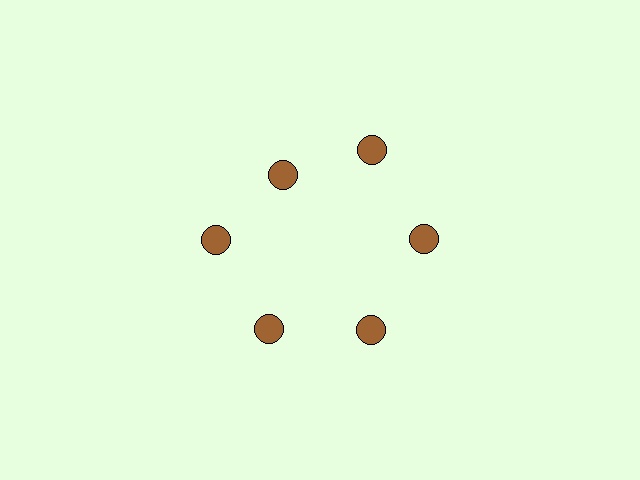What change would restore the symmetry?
The symmetry would be restored by moving it outward, back onto the ring so that all 6 circles sit at equal angles and equal distance from the center.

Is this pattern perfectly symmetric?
No. The 6 brown circles are arranged in a ring, but one element near the 11 o'clock position is pulled inward toward the center, breaking the 6-fold rotational symmetry.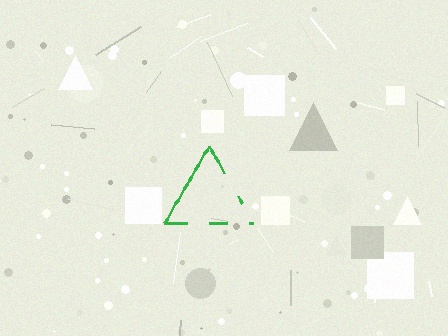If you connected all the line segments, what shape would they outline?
They would outline a triangle.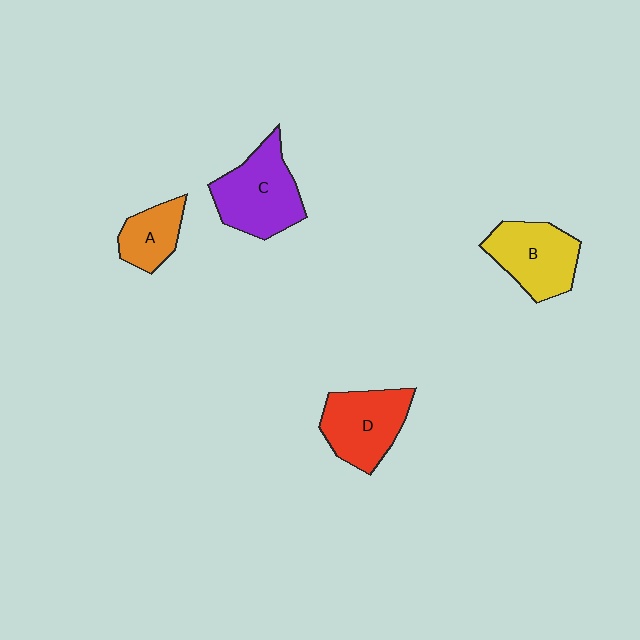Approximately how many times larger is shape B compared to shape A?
Approximately 1.6 times.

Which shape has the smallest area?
Shape A (orange).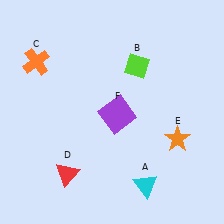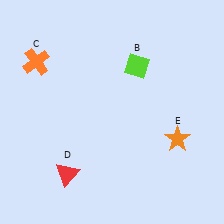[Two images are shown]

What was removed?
The purple square (F), the cyan triangle (A) were removed in Image 2.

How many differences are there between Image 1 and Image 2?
There are 2 differences between the two images.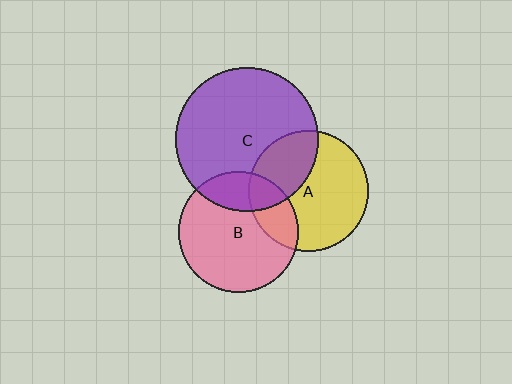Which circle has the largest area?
Circle C (purple).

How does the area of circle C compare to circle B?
Approximately 1.4 times.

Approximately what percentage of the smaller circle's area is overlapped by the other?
Approximately 35%.